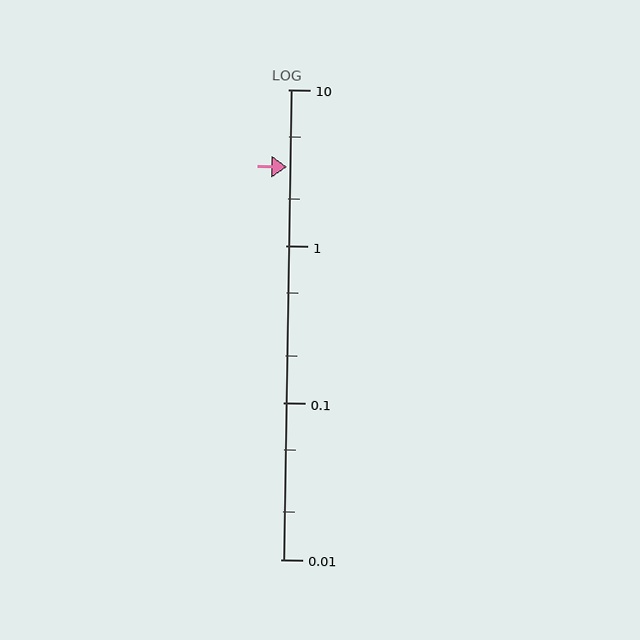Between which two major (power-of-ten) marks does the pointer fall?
The pointer is between 1 and 10.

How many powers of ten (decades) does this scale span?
The scale spans 3 decades, from 0.01 to 10.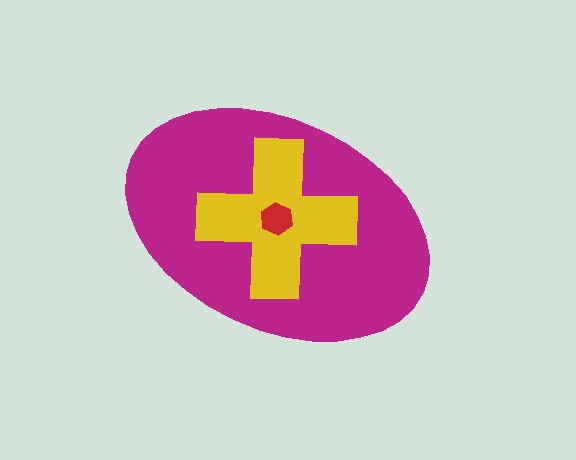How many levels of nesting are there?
3.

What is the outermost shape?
The magenta ellipse.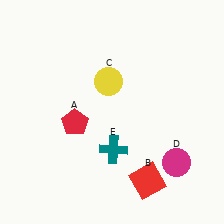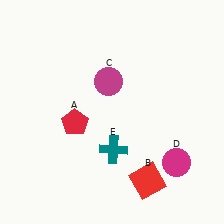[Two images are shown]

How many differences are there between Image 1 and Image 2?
There is 1 difference between the two images.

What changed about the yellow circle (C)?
In Image 1, C is yellow. In Image 2, it changed to magenta.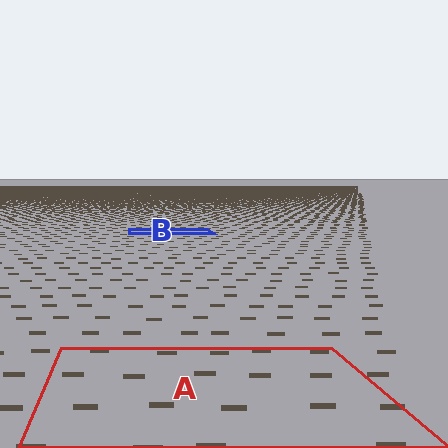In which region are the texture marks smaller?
The texture marks are smaller in region B, because it is farther away.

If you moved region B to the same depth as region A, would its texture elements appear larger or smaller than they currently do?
They would appear larger. At a closer depth, the same texture elements are projected at a bigger on-screen size.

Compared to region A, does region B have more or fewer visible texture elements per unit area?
Region B has more texture elements per unit area — they are packed more densely because it is farther away.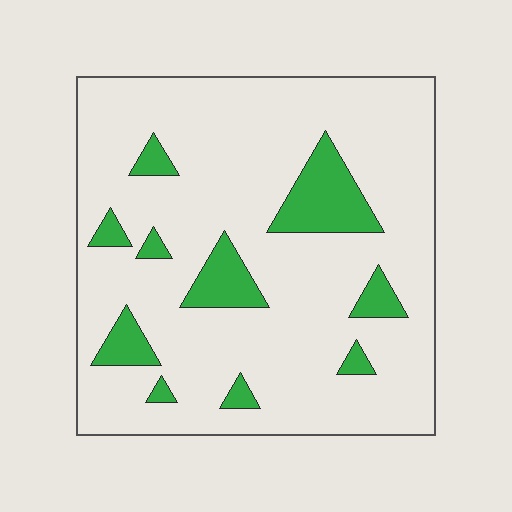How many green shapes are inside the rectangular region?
10.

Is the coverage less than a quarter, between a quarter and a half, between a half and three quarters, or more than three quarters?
Less than a quarter.